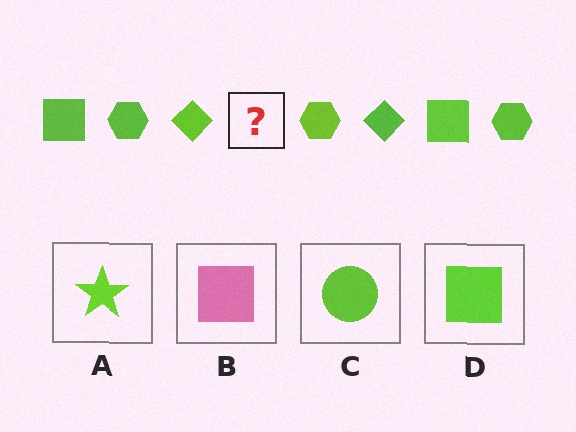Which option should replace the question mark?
Option D.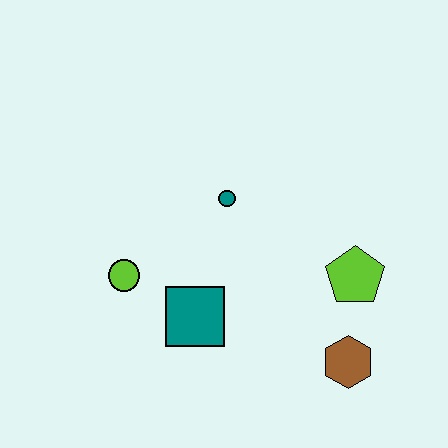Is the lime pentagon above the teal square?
Yes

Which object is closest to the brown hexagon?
The lime pentagon is closest to the brown hexagon.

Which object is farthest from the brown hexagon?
The lime circle is farthest from the brown hexagon.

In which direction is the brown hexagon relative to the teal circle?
The brown hexagon is below the teal circle.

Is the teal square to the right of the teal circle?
No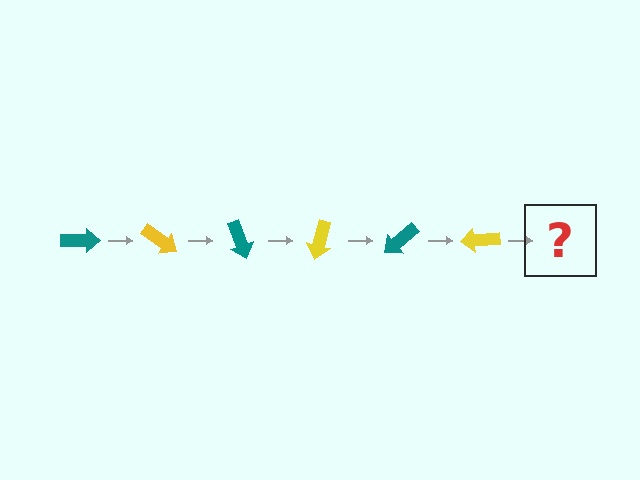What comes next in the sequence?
The next element should be a teal arrow, rotated 210 degrees from the start.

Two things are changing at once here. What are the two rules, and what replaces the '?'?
The two rules are that it rotates 35 degrees each step and the color cycles through teal and yellow. The '?' should be a teal arrow, rotated 210 degrees from the start.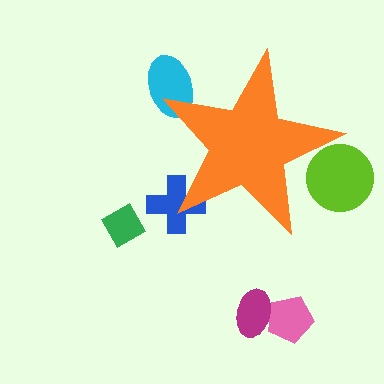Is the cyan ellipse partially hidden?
Yes, the cyan ellipse is partially hidden behind the orange star.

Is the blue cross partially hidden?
Yes, the blue cross is partially hidden behind the orange star.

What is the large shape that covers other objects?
An orange star.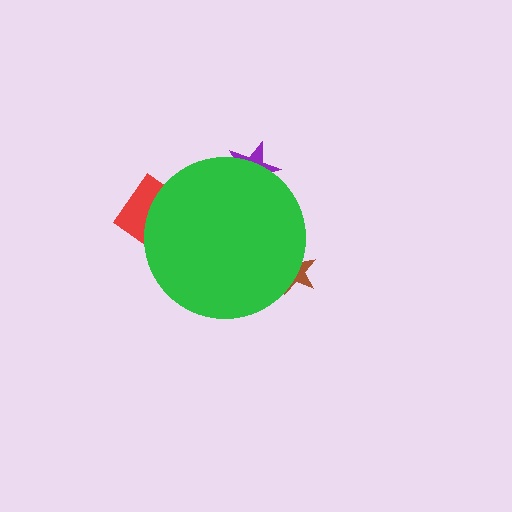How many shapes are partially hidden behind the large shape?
3 shapes are partially hidden.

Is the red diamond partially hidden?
Yes, the red diamond is partially hidden behind the green circle.